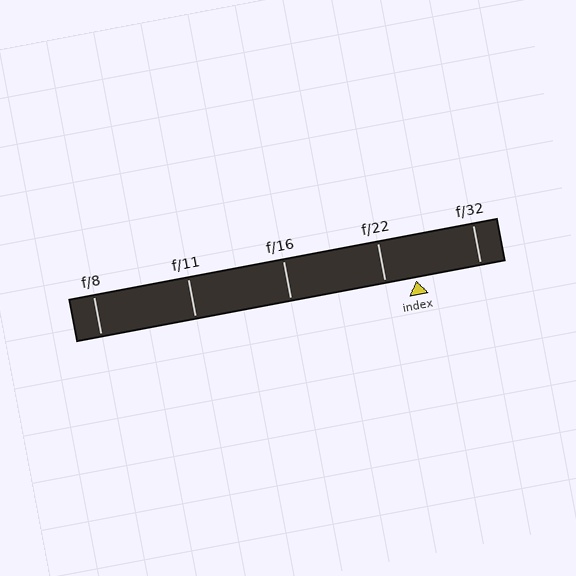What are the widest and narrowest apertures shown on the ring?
The widest aperture shown is f/8 and the narrowest is f/32.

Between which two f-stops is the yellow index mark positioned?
The index mark is between f/22 and f/32.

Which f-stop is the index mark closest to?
The index mark is closest to f/22.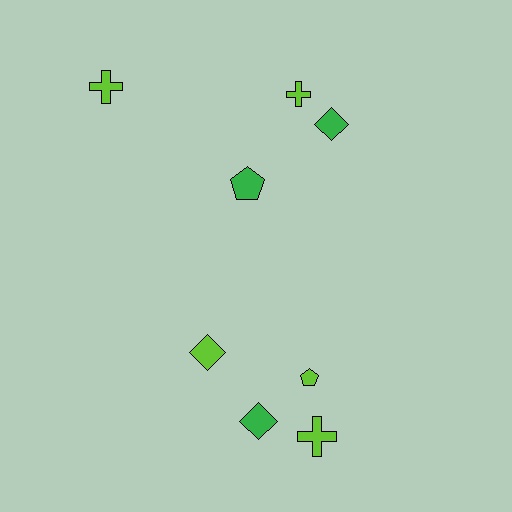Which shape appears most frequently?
Cross, with 3 objects.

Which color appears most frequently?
Lime, with 5 objects.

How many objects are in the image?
There are 8 objects.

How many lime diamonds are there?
There is 1 lime diamond.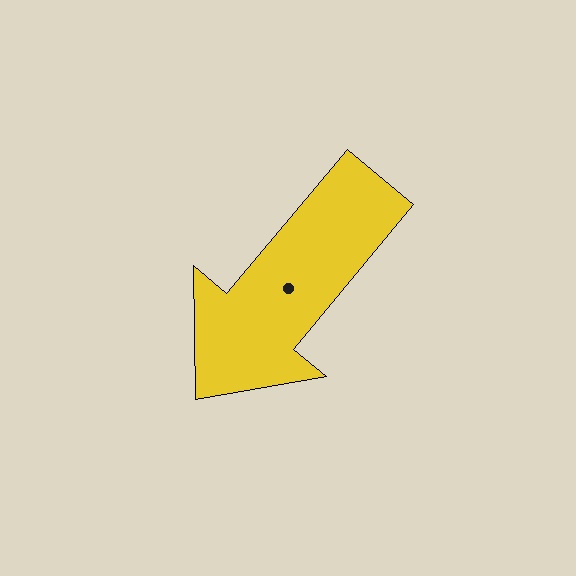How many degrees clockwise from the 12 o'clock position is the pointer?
Approximately 220 degrees.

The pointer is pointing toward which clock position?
Roughly 7 o'clock.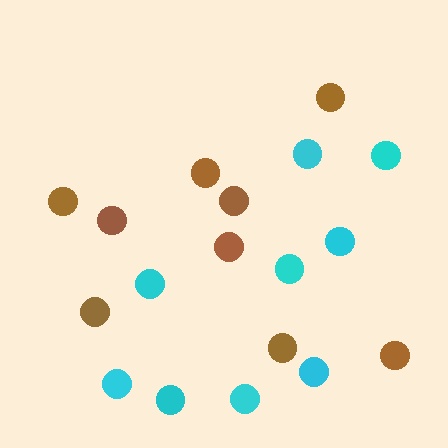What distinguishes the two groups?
There are 2 groups: one group of cyan circles (9) and one group of brown circles (9).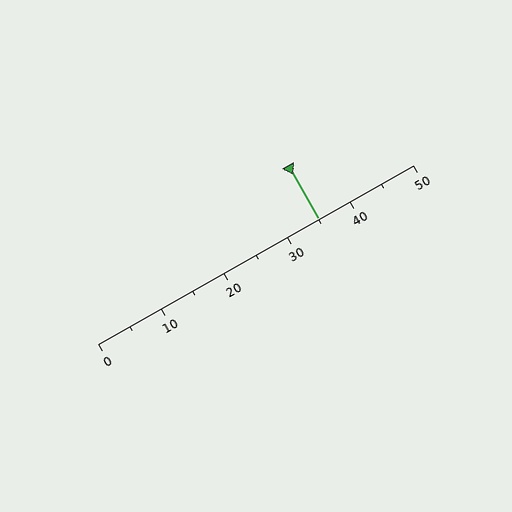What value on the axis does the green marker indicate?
The marker indicates approximately 35.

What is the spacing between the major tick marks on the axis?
The major ticks are spaced 10 apart.